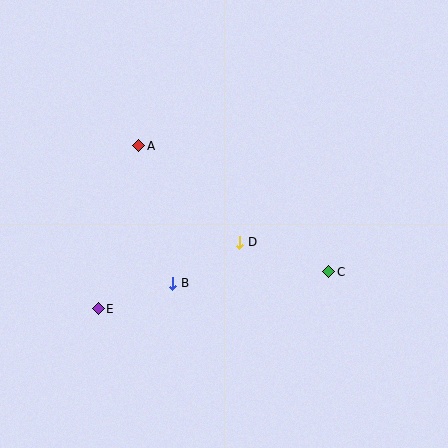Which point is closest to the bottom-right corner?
Point C is closest to the bottom-right corner.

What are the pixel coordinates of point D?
Point D is at (240, 242).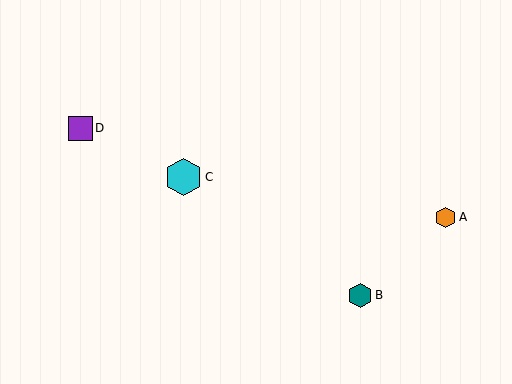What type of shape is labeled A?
Shape A is an orange hexagon.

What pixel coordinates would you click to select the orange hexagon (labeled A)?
Click at (445, 217) to select the orange hexagon A.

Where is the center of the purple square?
The center of the purple square is at (81, 128).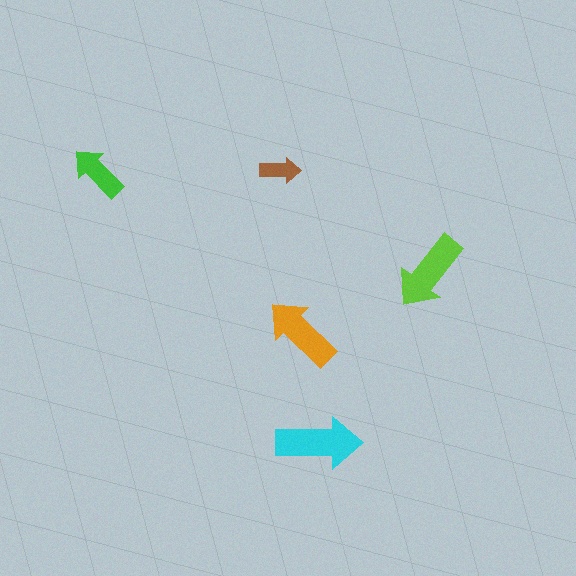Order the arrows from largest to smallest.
the cyan one, the lime one, the orange one, the green one, the brown one.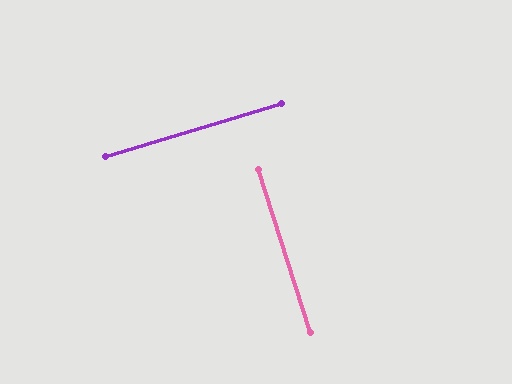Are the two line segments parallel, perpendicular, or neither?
Perpendicular — they meet at approximately 89°.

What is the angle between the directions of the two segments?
Approximately 89 degrees.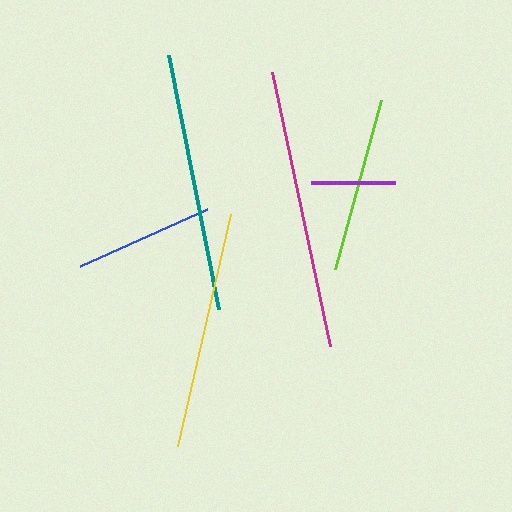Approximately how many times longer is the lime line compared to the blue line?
The lime line is approximately 1.3 times the length of the blue line.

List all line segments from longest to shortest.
From longest to shortest: magenta, teal, yellow, lime, blue, purple.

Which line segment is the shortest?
The purple line is the shortest at approximately 84 pixels.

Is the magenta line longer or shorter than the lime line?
The magenta line is longer than the lime line.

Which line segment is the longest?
The magenta line is the longest at approximately 280 pixels.